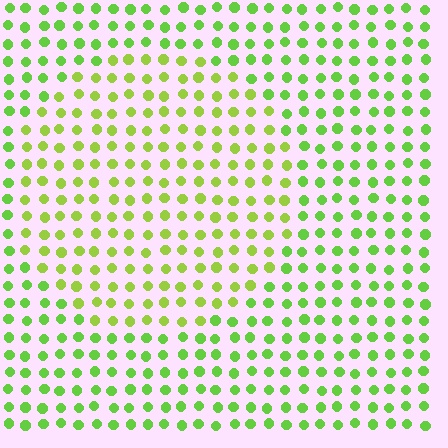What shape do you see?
I see a circle.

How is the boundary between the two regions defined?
The boundary is defined purely by a slight shift in hue (about 22 degrees). Spacing, size, and orientation are identical on both sides.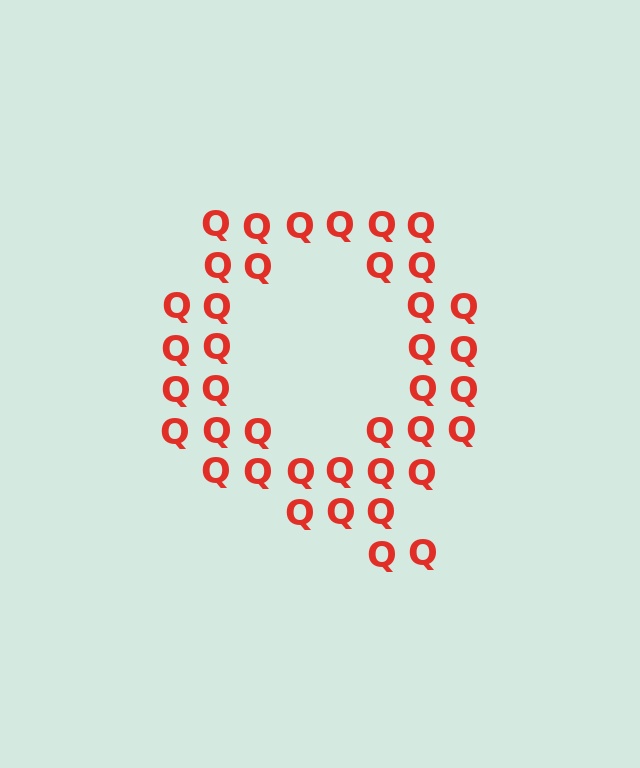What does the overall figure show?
The overall figure shows the letter Q.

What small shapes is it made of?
It is made of small letter Q's.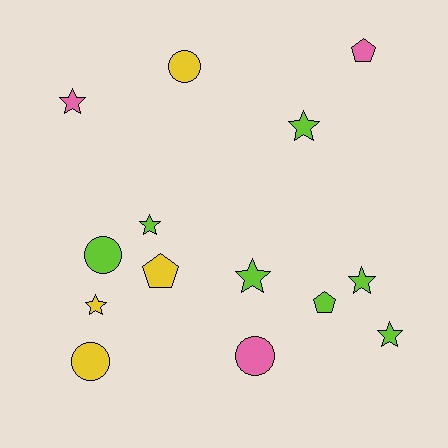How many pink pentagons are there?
There is 1 pink pentagon.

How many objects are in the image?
There are 14 objects.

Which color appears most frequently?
Lime, with 7 objects.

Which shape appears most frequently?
Star, with 7 objects.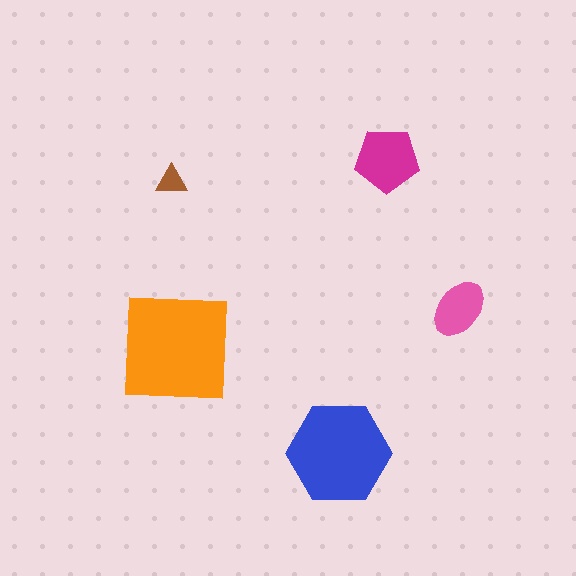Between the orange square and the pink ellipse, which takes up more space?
The orange square.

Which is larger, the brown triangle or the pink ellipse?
The pink ellipse.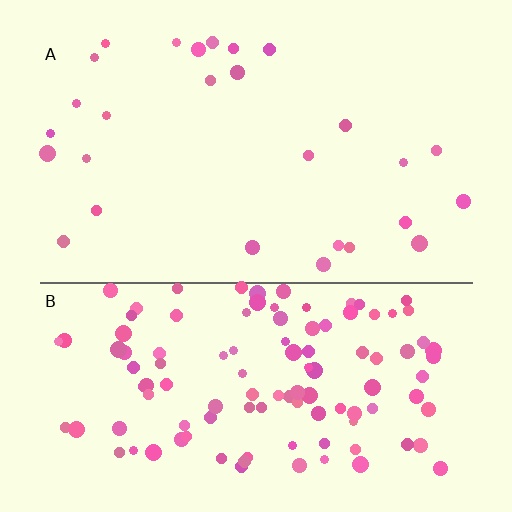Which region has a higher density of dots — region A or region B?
B (the bottom).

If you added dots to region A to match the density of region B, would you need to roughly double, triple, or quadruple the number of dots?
Approximately quadruple.